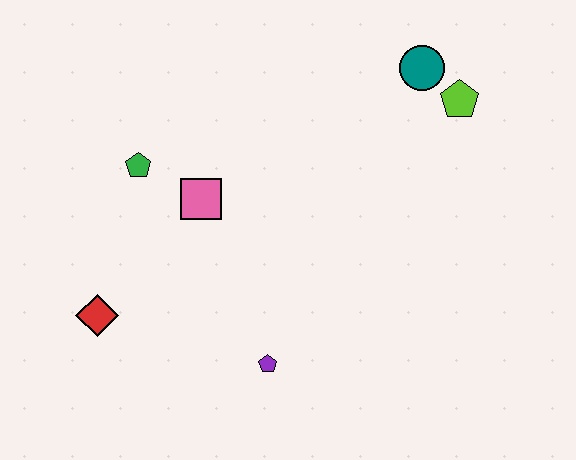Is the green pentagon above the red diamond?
Yes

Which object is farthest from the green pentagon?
The lime pentagon is farthest from the green pentagon.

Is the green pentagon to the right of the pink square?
No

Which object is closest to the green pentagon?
The pink square is closest to the green pentagon.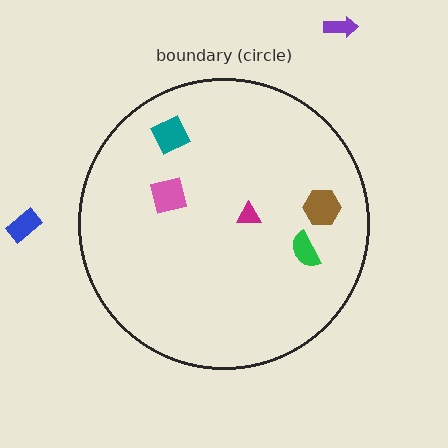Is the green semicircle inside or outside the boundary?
Inside.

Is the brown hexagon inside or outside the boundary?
Inside.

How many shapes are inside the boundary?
5 inside, 2 outside.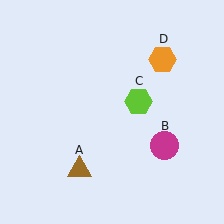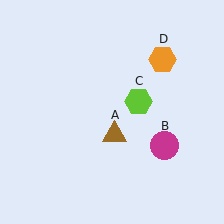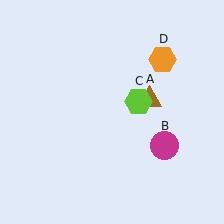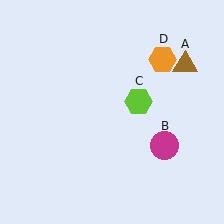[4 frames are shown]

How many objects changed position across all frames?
1 object changed position: brown triangle (object A).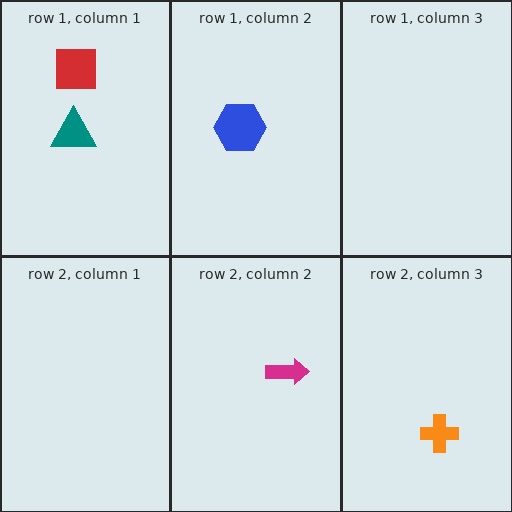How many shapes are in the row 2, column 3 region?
1.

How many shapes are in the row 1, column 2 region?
1.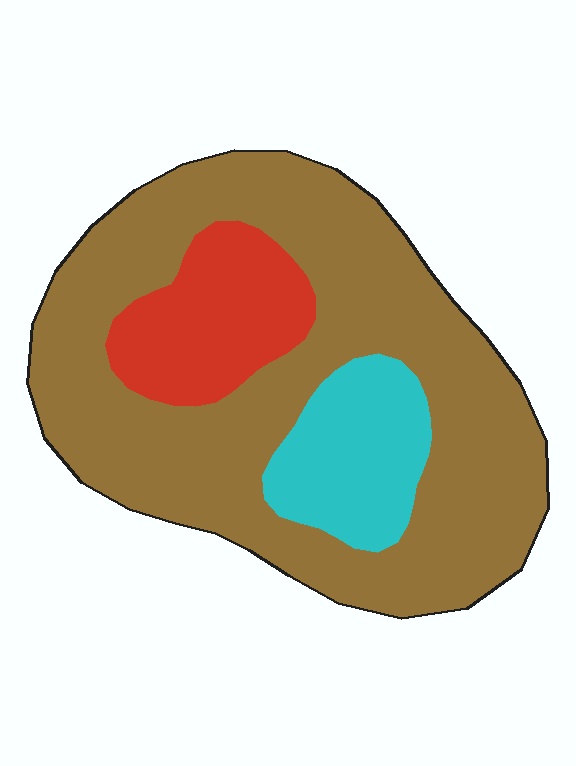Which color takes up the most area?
Brown, at roughly 70%.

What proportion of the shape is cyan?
Cyan takes up about one eighth (1/8) of the shape.